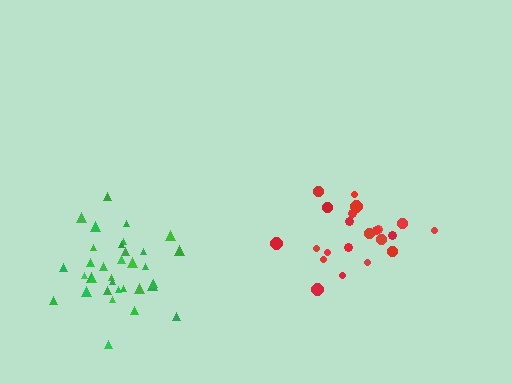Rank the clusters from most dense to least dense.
green, red.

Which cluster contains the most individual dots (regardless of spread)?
Green (34).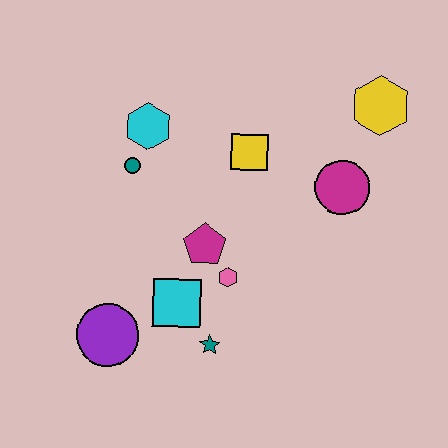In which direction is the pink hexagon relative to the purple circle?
The pink hexagon is to the right of the purple circle.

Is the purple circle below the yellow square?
Yes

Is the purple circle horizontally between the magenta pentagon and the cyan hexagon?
No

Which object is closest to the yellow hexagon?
The magenta circle is closest to the yellow hexagon.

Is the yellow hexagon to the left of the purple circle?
No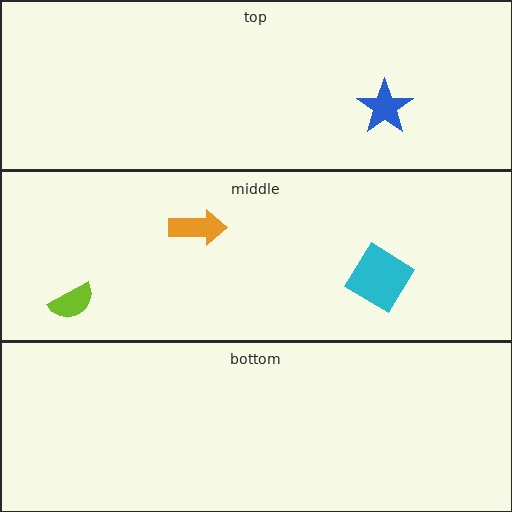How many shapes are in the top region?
1.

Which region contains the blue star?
The top region.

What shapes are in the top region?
The blue star.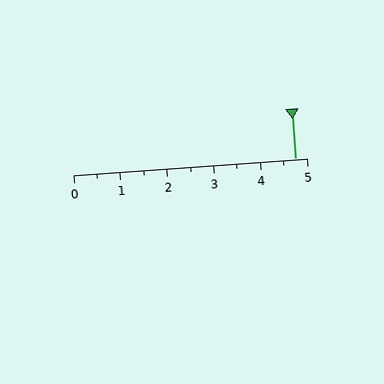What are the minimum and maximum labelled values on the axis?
The axis runs from 0 to 5.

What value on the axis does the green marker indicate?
The marker indicates approximately 4.8.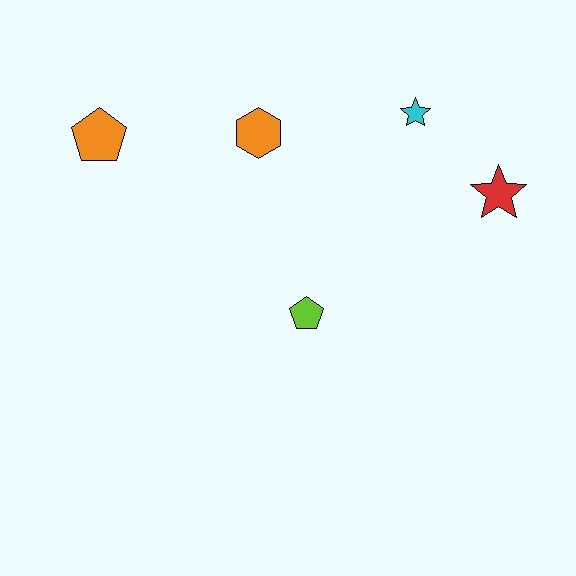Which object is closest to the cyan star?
The red star is closest to the cyan star.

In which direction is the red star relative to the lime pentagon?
The red star is to the right of the lime pentagon.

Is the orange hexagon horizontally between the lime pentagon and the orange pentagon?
Yes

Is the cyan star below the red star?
No